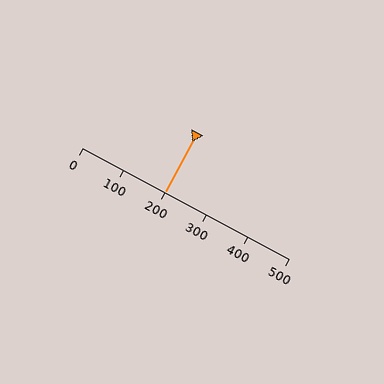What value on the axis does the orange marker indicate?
The marker indicates approximately 200.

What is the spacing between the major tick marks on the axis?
The major ticks are spaced 100 apart.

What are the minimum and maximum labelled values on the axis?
The axis runs from 0 to 500.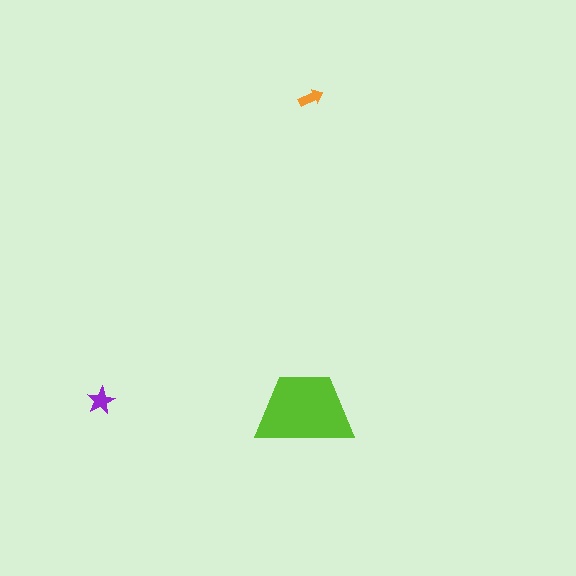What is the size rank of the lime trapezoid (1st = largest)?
1st.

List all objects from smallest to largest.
The orange arrow, the purple star, the lime trapezoid.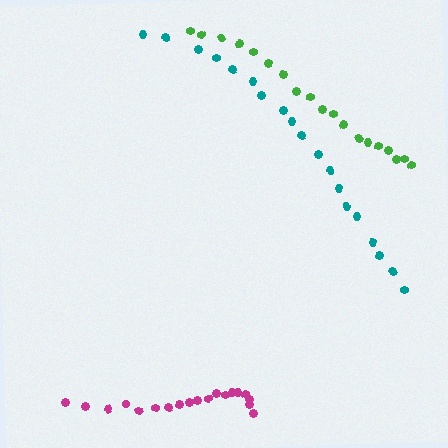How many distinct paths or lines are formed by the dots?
There are 3 distinct paths.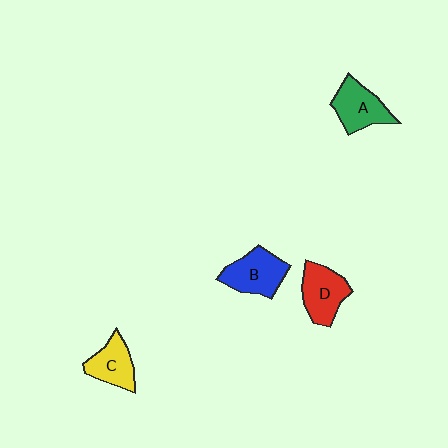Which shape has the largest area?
Shape B (blue).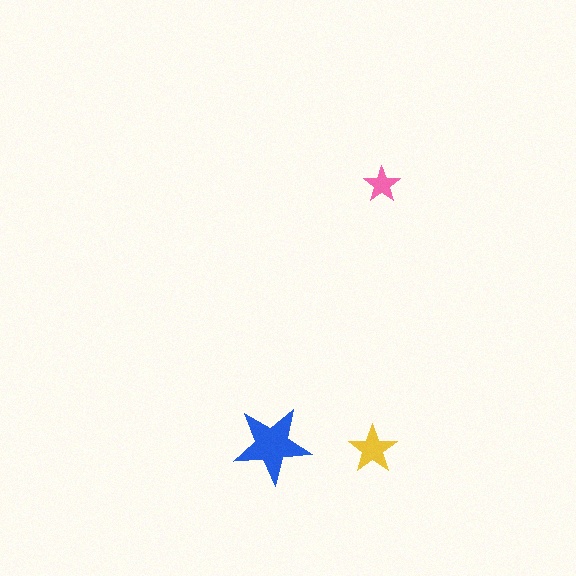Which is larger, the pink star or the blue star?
The blue one.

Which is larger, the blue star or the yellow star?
The blue one.